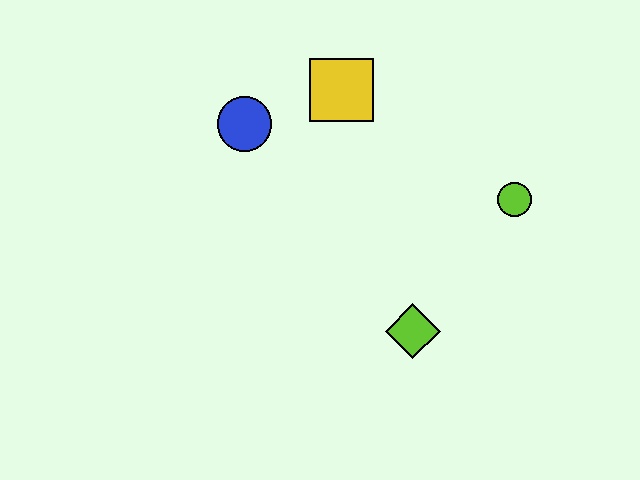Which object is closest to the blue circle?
The yellow square is closest to the blue circle.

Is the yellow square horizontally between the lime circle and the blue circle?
Yes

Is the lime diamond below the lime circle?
Yes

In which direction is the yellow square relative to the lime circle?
The yellow square is to the left of the lime circle.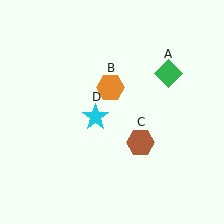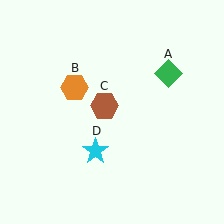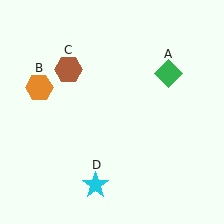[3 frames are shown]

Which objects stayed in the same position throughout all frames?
Green diamond (object A) remained stationary.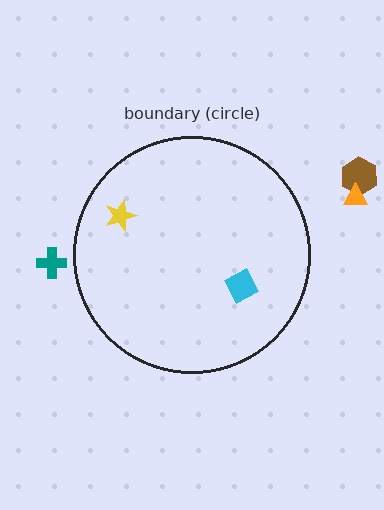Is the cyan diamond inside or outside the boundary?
Inside.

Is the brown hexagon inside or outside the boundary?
Outside.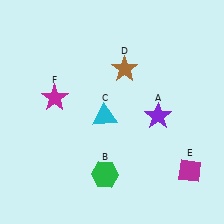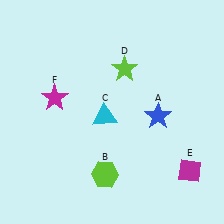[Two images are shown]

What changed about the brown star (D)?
In Image 1, D is brown. In Image 2, it changed to lime.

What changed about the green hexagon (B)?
In Image 1, B is green. In Image 2, it changed to lime.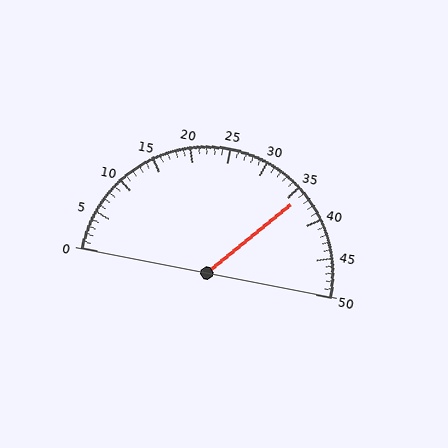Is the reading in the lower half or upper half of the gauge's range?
The reading is in the upper half of the range (0 to 50).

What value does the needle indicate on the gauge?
The needle indicates approximately 36.